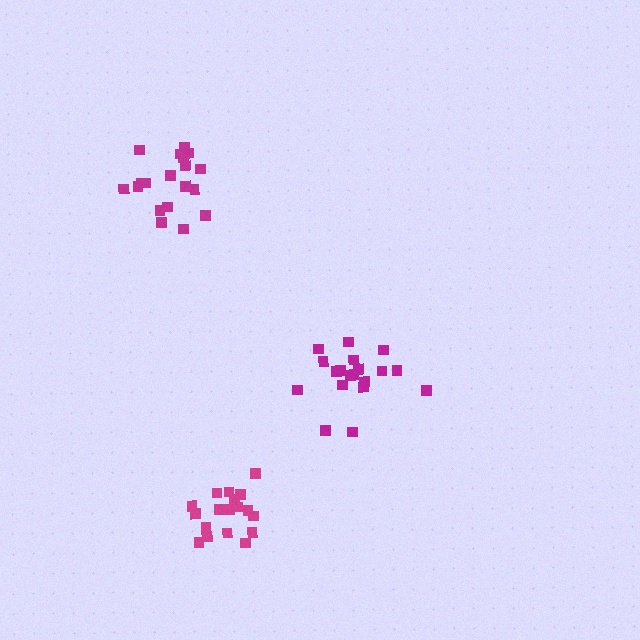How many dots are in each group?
Group 1: 19 dots, Group 2: 19 dots, Group 3: 18 dots (56 total).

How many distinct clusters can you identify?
There are 3 distinct clusters.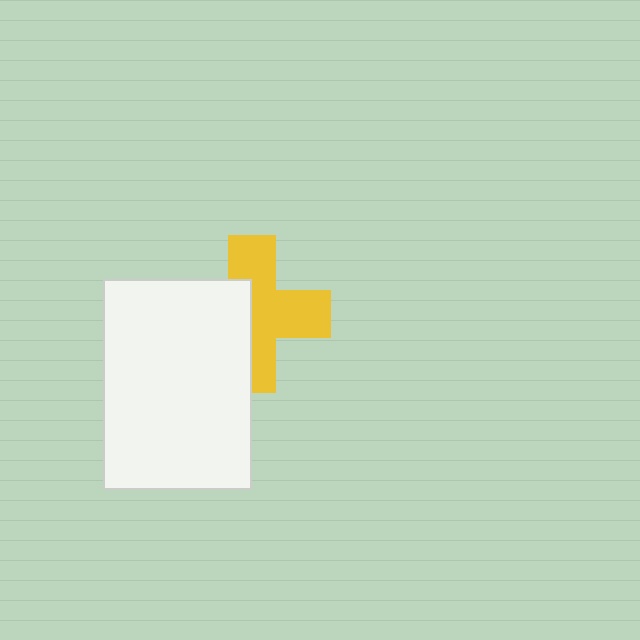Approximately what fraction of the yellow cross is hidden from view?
Roughly 41% of the yellow cross is hidden behind the white rectangle.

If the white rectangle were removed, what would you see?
You would see the complete yellow cross.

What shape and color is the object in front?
The object in front is a white rectangle.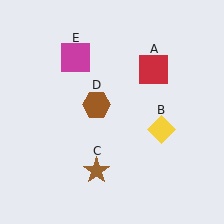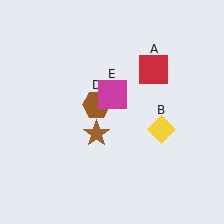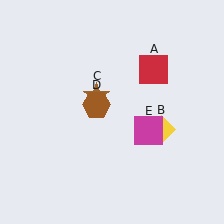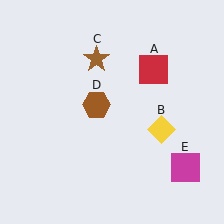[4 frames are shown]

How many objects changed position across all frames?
2 objects changed position: brown star (object C), magenta square (object E).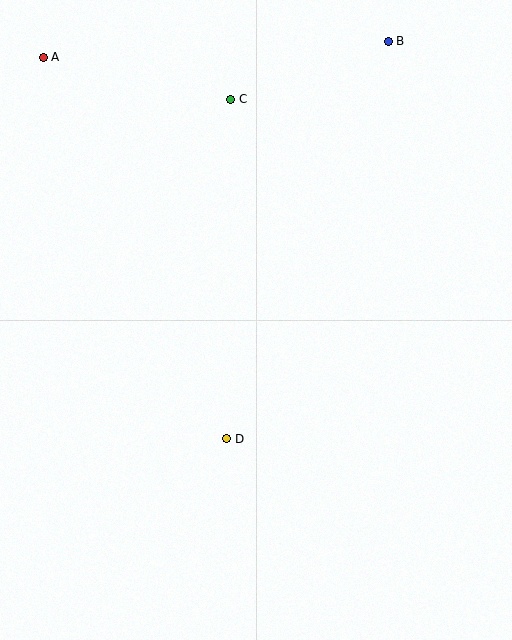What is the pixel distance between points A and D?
The distance between A and D is 423 pixels.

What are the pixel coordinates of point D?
Point D is at (227, 439).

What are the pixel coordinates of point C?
Point C is at (231, 99).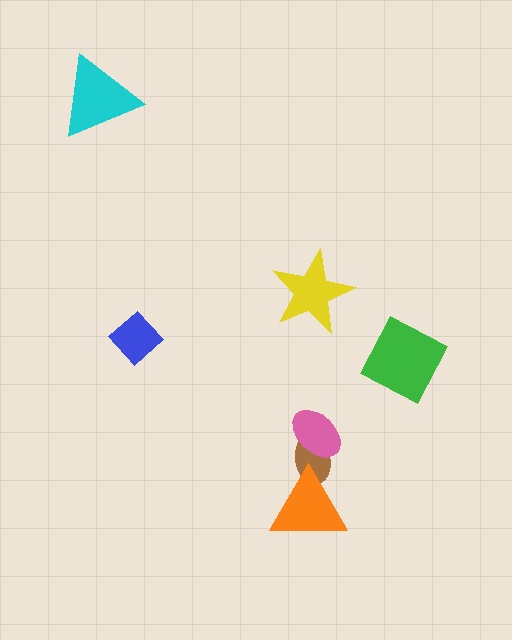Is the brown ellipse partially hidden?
Yes, it is partially covered by another shape.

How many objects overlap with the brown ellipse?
2 objects overlap with the brown ellipse.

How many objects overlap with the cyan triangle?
0 objects overlap with the cyan triangle.